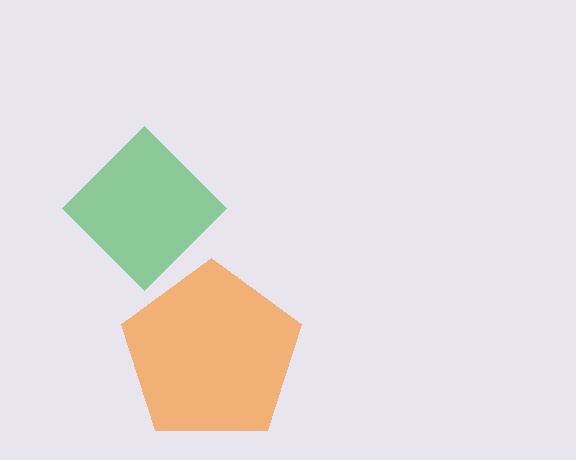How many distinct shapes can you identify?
There are 2 distinct shapes: a green diamond, an orange pentagon.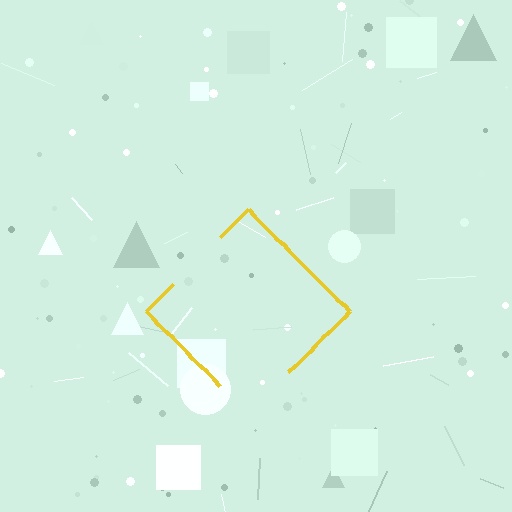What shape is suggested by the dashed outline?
The dashed outline suggests a diamond.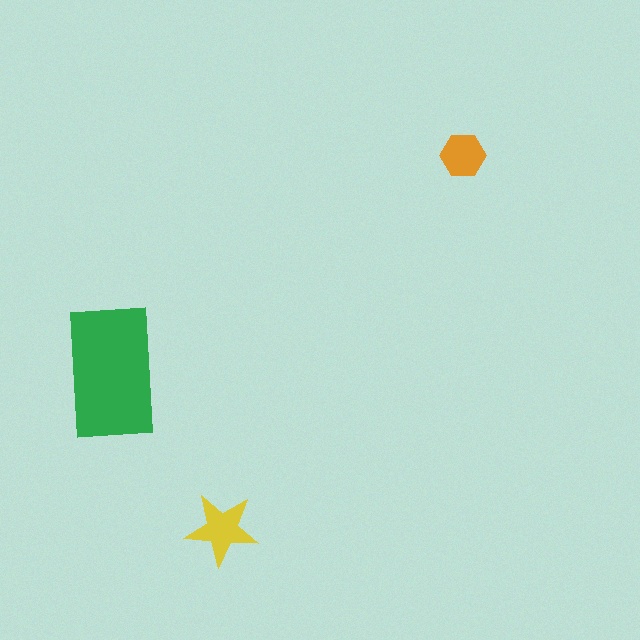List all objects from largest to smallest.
The green rectangle, the yellow star, the orange hexagon.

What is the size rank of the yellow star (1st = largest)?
2nd.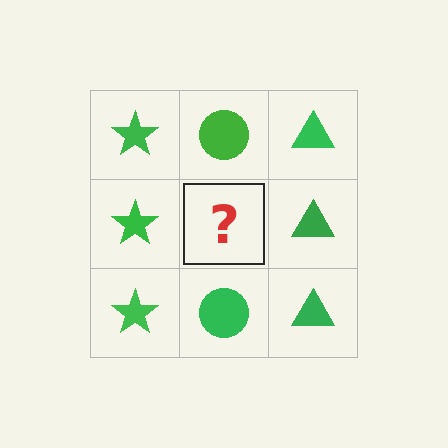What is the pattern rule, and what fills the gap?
The rule is that each column has a consistent shape. The gap should be filled with a green circle.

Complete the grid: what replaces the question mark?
The question mark should be replaced with a green circle.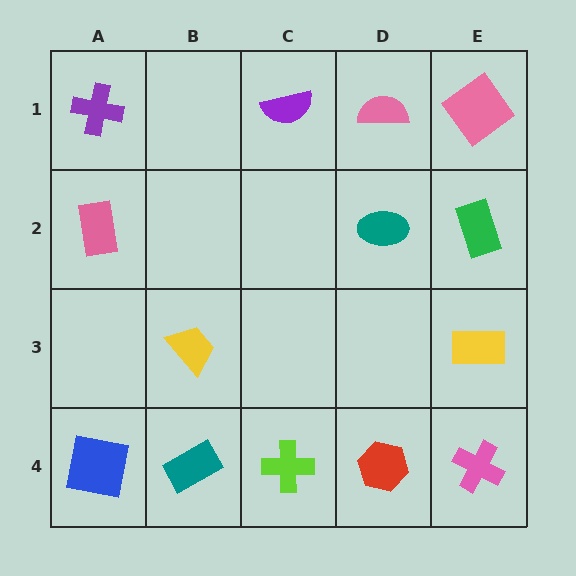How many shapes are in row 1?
4 shapes.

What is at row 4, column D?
A red hexagon.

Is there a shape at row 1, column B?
No, that cell is empty.